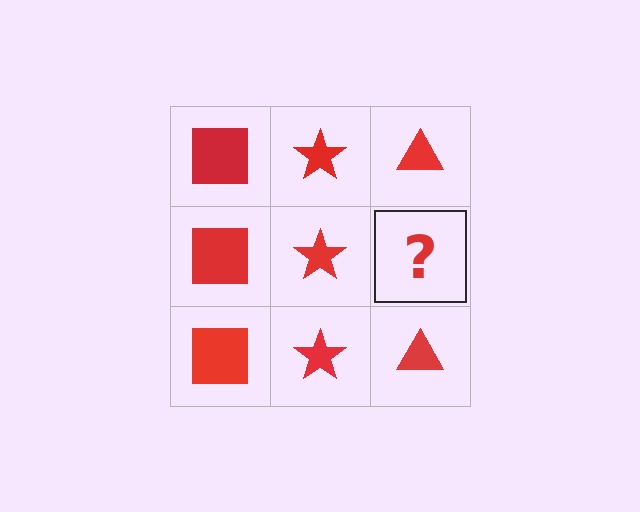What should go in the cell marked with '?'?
The missing cell should contain a red triangle.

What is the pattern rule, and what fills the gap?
The rule is that each column has a consistent shape. The gap should be filled with a red triangle.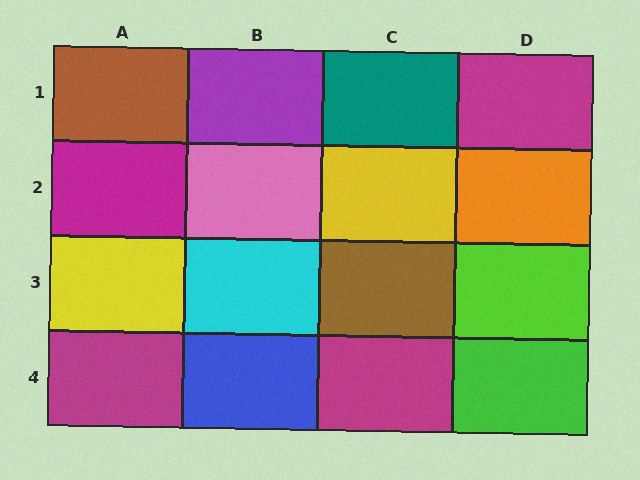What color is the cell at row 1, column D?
Magenta.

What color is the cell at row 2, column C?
Yellow.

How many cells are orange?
1 cell is orange.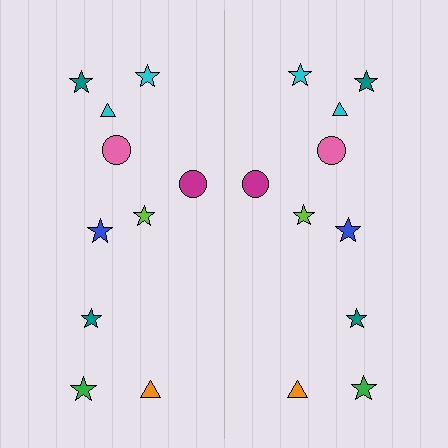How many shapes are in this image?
There are 20 shapes in this image.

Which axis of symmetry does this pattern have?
The pattern has a vertical axis of symmetry running through the center of the image.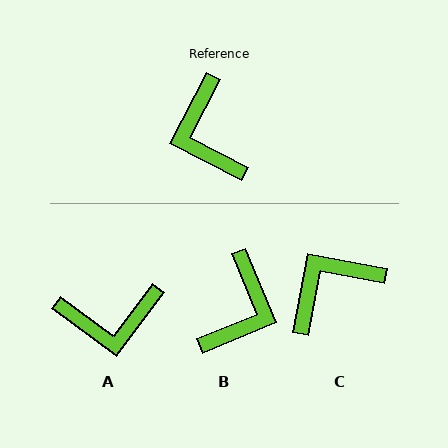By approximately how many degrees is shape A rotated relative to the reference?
Approximately 81 degrees counter-clockwise.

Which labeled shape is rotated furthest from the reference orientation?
B, about 140 degrees away.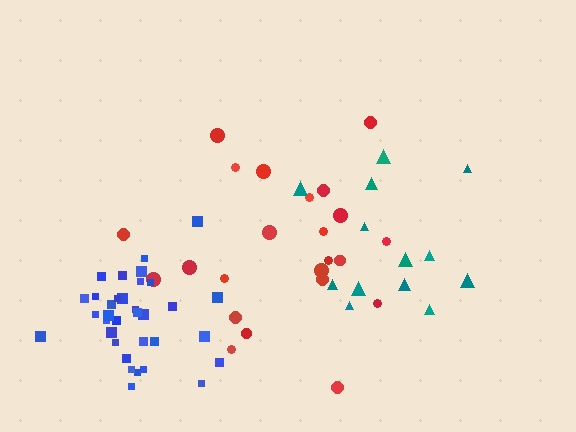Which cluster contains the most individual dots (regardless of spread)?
Blue (35).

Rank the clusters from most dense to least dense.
blue, teal, red.